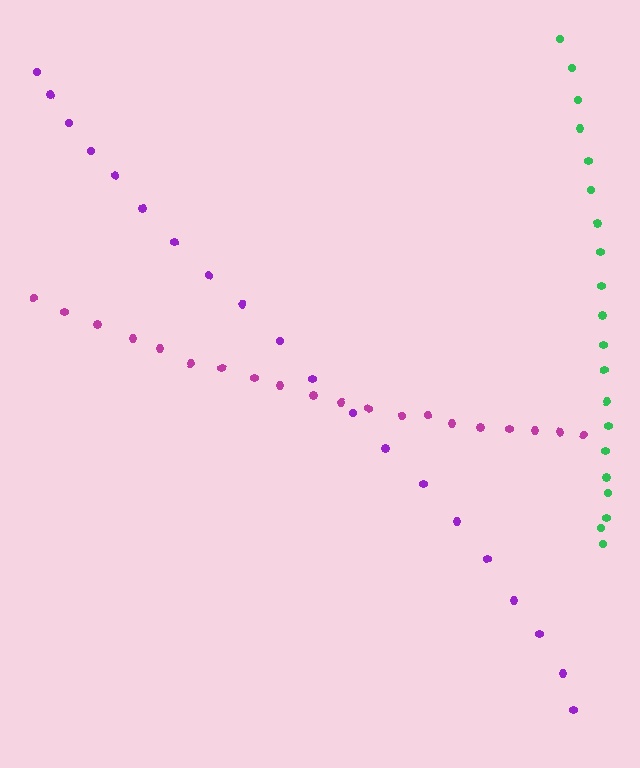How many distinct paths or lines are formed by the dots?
There are 3 distinct paths.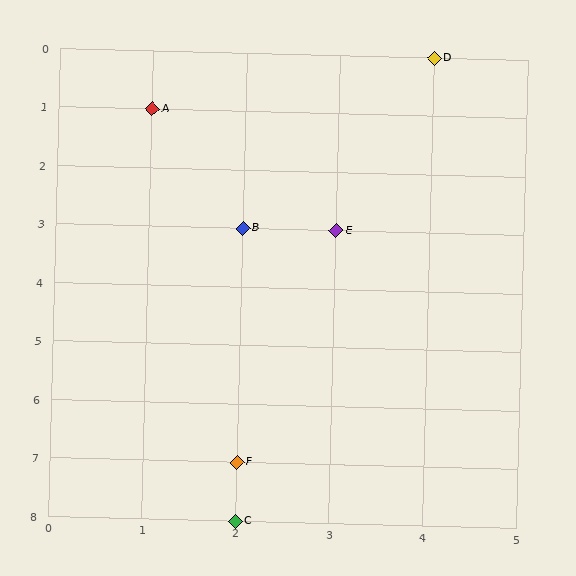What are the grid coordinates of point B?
Point B is at grid coordinates (2, 3).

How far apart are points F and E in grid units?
Points F and E are 1 column and 4 rows apart (about 4.1 grid units diagonally).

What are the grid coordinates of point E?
Point E is at grid coordinates (3, 3).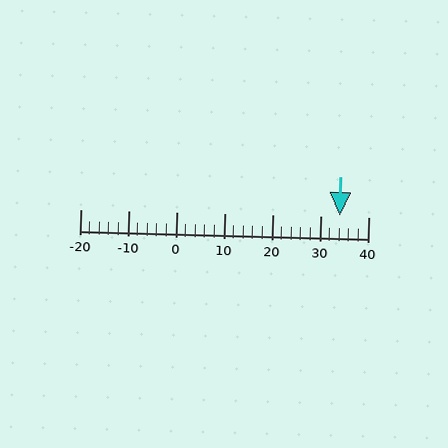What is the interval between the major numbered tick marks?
The major tick marks are spaced 10 units apart.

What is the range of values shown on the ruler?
The ruler shows values from -20 to 40.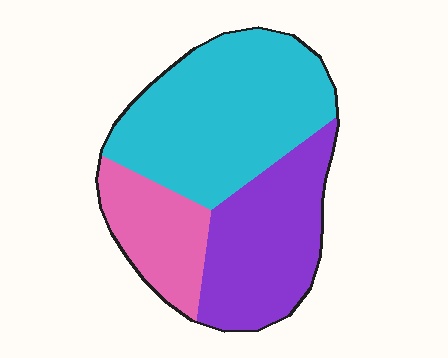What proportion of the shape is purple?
Purple takes up about one third (1/3) of the shape.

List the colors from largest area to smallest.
From largest to smallest: cyan, purple, pink.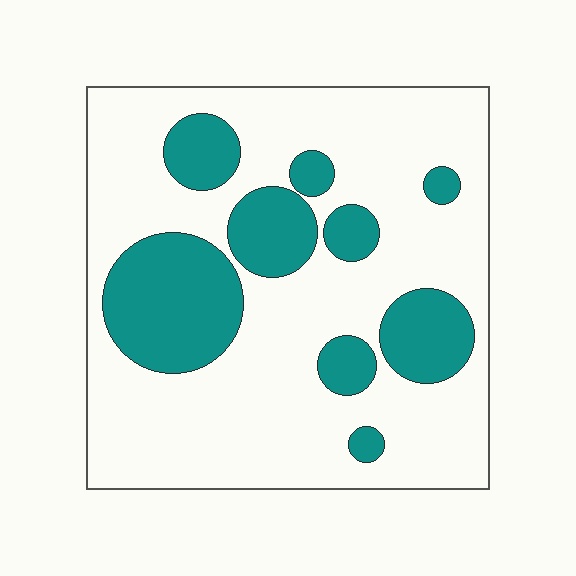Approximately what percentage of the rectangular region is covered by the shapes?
Approximately 25%.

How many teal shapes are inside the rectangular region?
9.